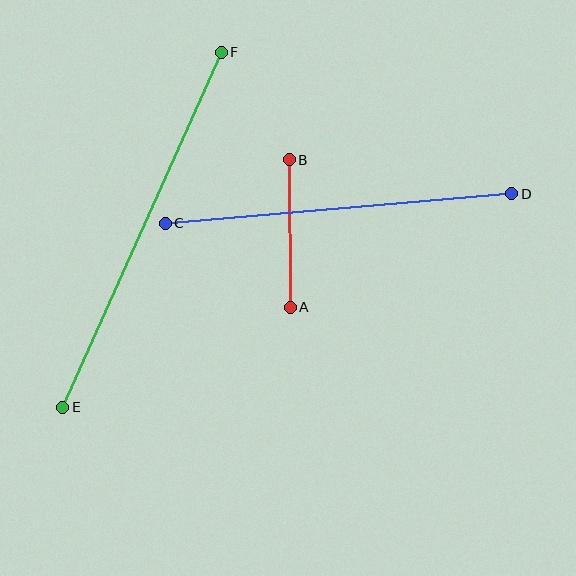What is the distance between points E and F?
The distance is approximately 389 pixels.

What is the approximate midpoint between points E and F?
The midpoint is at approximately (142, 230) pixels.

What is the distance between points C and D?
The distance is approximately 348 pixels.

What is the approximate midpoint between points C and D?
The midpoint is at approximately (338, 208) pixels.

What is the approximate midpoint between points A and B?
The midpoint is at approximately (290, 233) pixels.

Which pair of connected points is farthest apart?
Points E and F are farthest apart.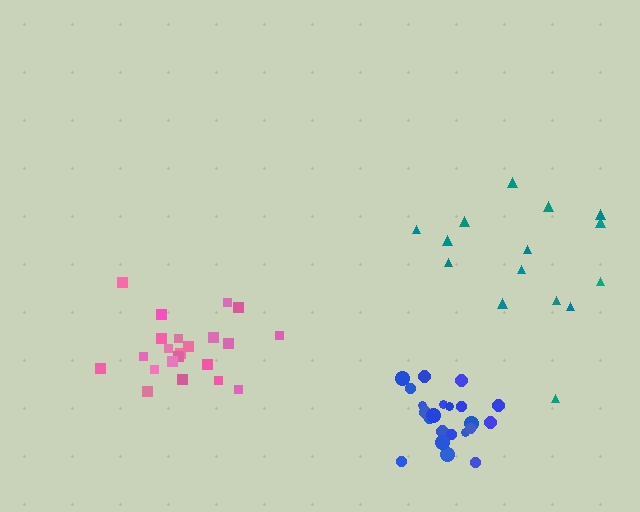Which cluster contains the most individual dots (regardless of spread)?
Blue (22).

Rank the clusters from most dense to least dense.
pink, blue, teal.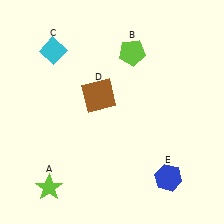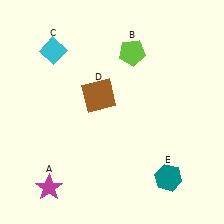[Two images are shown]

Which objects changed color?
A changed from lime to magenta. E changed from blue to teal.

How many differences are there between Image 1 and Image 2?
There are 2 differences between the two images.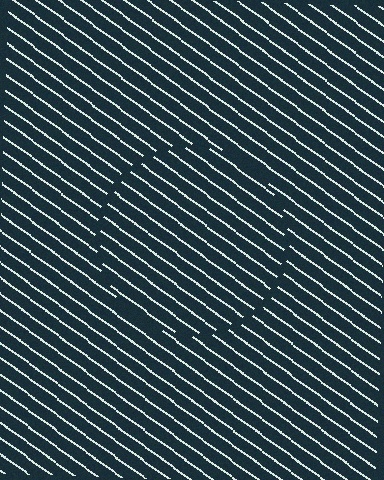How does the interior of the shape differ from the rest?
The interior of the shape contains the same grating, shifted by half a period — the contour is defined by the phase discontinuity where line-ends from the inner and outer gratings abut.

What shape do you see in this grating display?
An illusory circle. The interior of the shape contains the same grating, shifted by half a period — the contour is defined by the phase discontinuity where line-ends from the inner and outer gratings abut.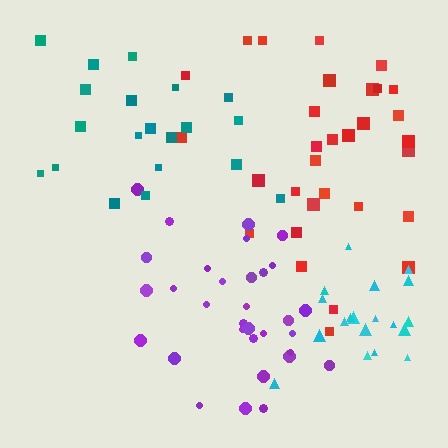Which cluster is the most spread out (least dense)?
Teal.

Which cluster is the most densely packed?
Purple.